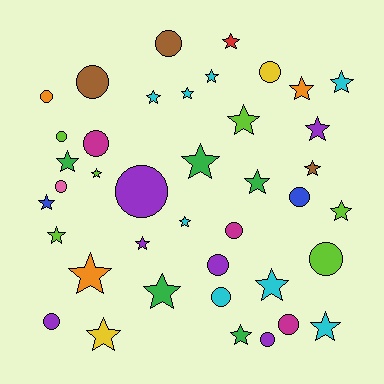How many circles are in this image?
There are 16 circles.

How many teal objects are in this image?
There are no teal objects.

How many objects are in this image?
There are 40 objects.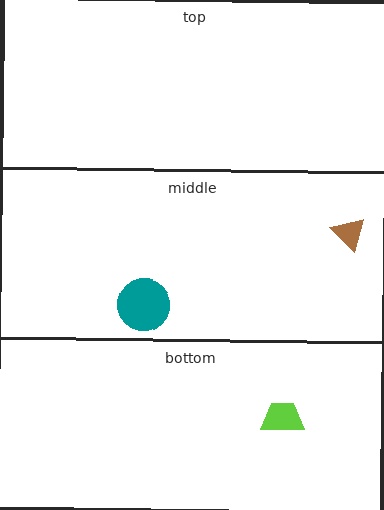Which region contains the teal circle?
The middle region.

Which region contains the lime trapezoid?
The bottom region.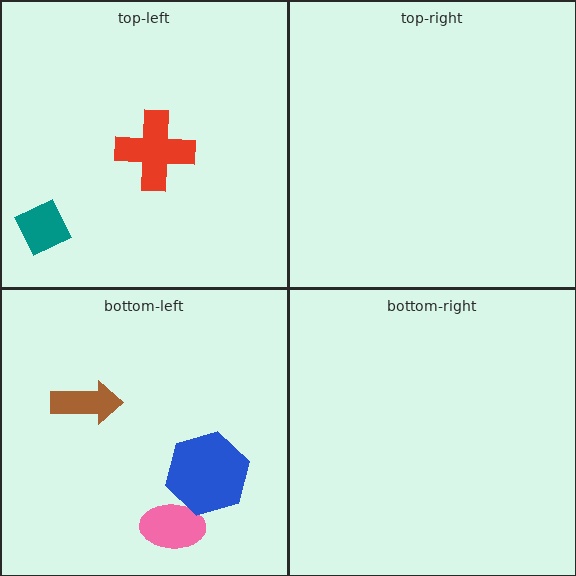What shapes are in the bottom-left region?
The pink ellipse, the blue hexagon, the brown arrow.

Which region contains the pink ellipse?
The bottom-left region.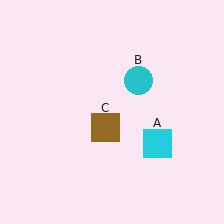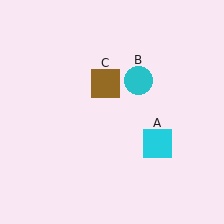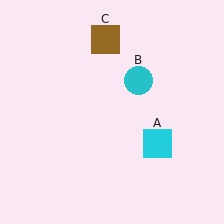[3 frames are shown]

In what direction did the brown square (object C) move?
The brown square (object C) moved up.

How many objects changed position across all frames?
1 object changed position: brown square (object C).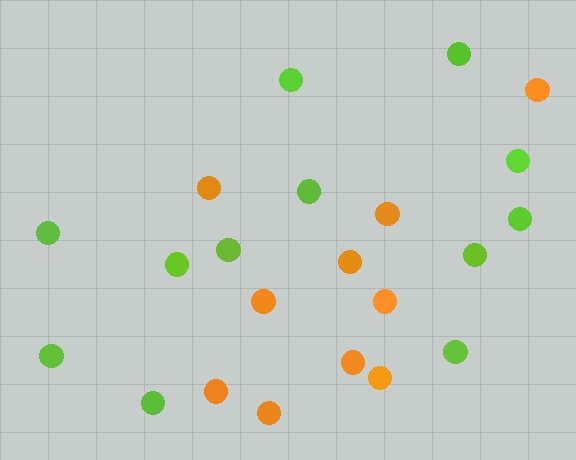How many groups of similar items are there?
There are 2 groups: one group of lime circles (12) and one group of orange circles (10).